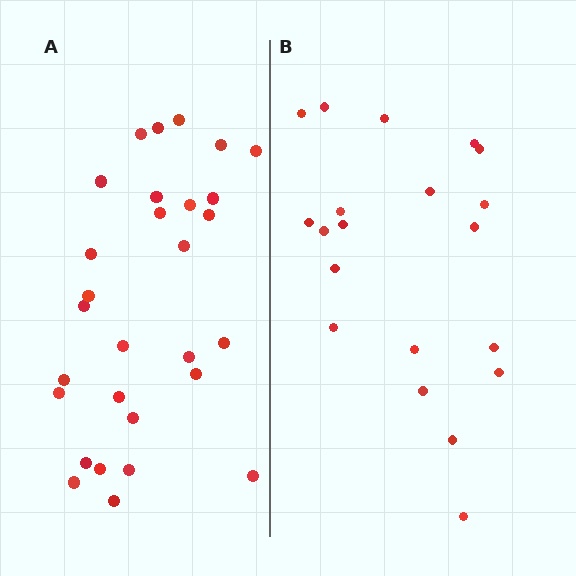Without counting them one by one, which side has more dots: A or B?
Region A (the left region) has more dots.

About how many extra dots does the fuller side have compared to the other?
Region A has roughly 8 or so more dots than region B.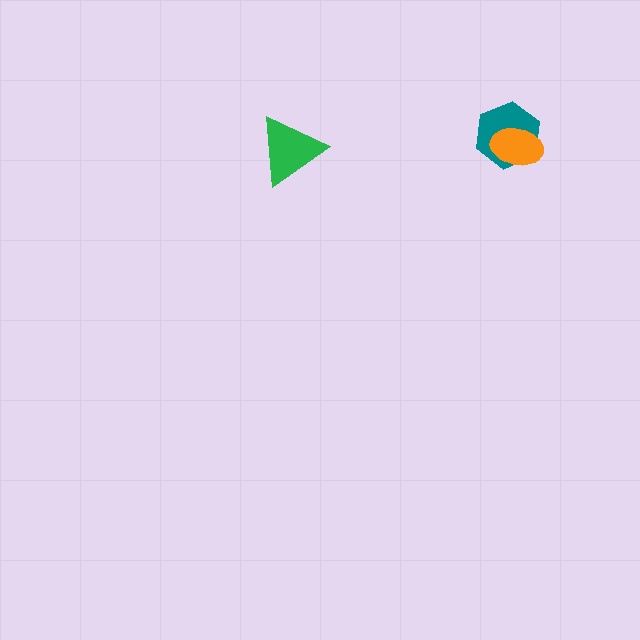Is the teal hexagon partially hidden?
Yes, it is partially covered by another shape.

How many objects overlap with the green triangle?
0 objects overlap with the green triangle.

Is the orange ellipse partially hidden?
No, no other shape covers it.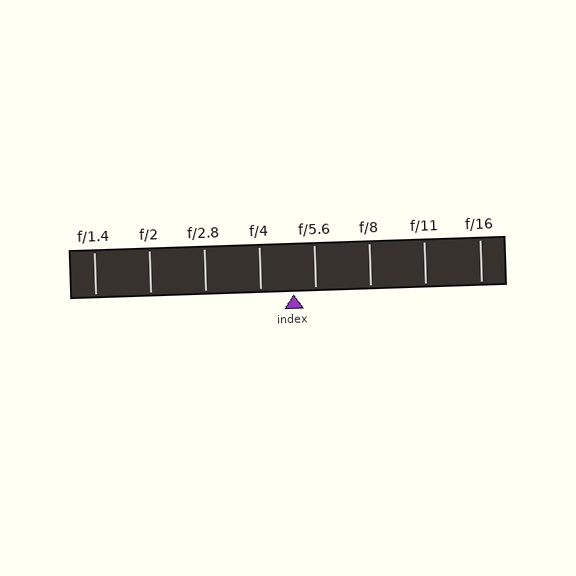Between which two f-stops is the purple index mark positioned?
The index mark is between f/4 and f/5.6.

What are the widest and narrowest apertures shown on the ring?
The widest aperture shown is f/1.4 and the narrowest is f/16.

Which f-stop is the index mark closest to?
The index mark is closest to f/5.6.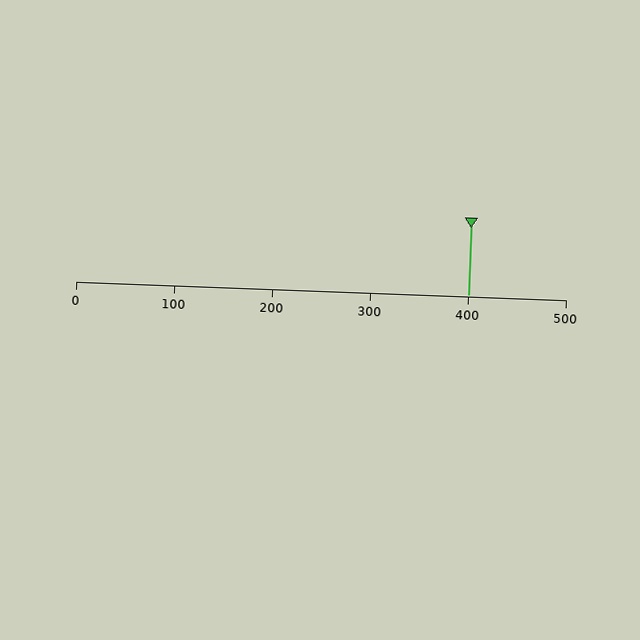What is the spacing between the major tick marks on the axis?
The major ticks are spaced 100 apart.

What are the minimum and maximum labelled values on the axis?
The axis runs from 0 to 500.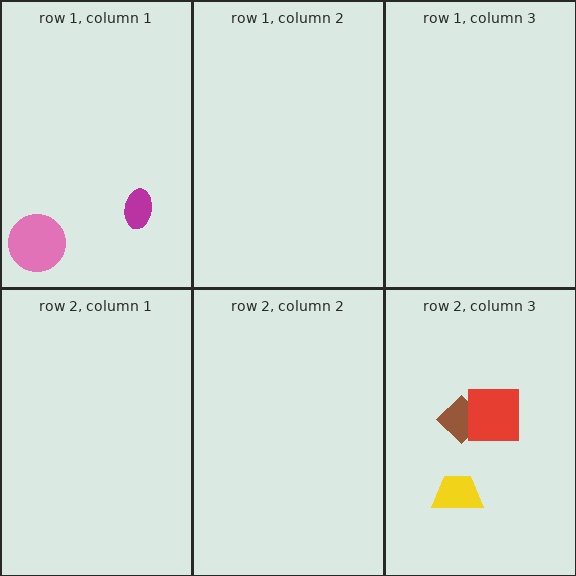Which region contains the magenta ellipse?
The row 1, column 1 region.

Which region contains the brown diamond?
The row 2, column 3 region.